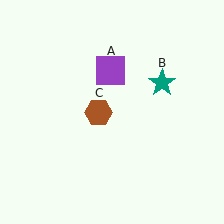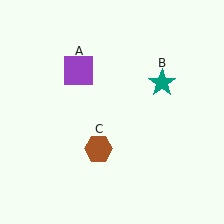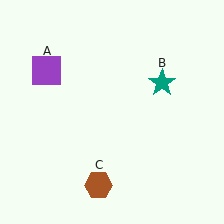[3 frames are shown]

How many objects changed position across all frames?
2 objects changed position: purple square (object A), brown hexagon (object C).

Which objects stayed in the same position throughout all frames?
Teal star (object B) remained stationary.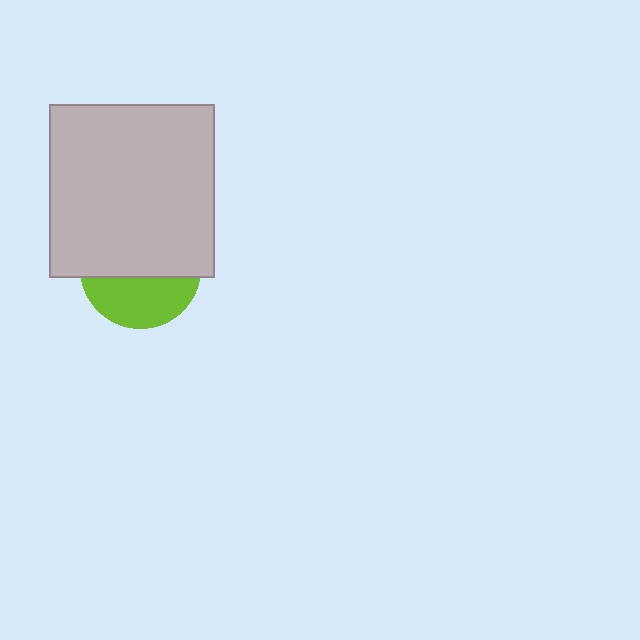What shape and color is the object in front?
The object in front is a light gray rectangle.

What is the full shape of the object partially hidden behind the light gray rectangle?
The partially hidden object is a lime circle.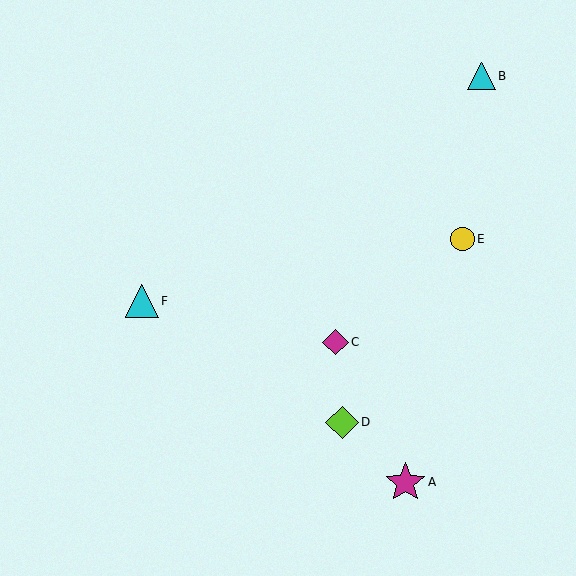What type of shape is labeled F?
Shape F is a cyan triangle.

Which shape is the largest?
The magenta star (labeled A) is the largest.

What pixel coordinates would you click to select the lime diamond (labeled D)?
Click at (342, 422) to select the lime diamond D.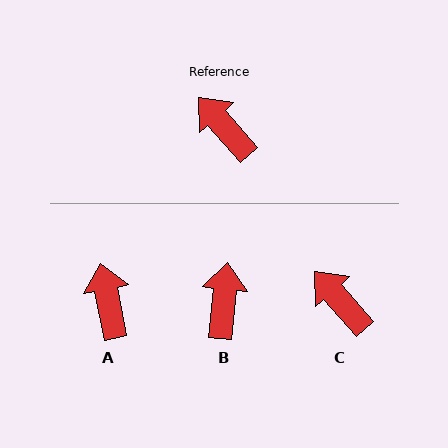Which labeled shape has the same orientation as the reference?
C.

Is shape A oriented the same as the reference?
No, it is off by about 30 degrees.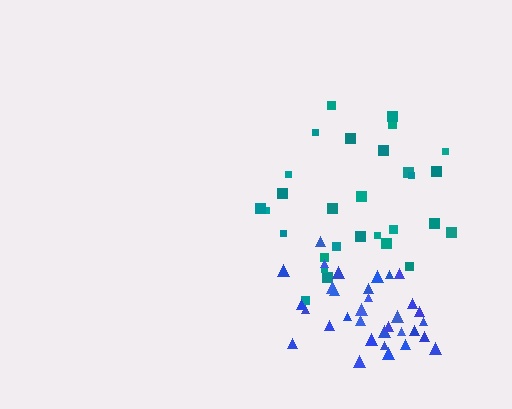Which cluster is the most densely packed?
Blue.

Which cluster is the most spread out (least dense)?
Teal.